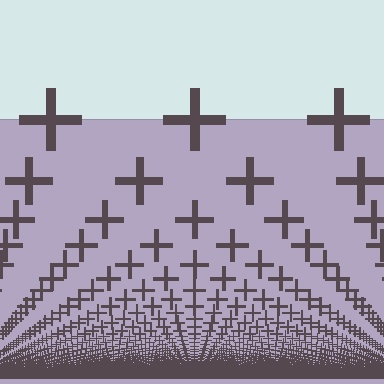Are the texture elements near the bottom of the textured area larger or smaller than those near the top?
Smaller. The gradient is inverted — elements near the bottom are smaller and denser.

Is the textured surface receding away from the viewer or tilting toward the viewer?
The surface appears to tilt toward the viewer. Texture elements get larger and sparser toward the top.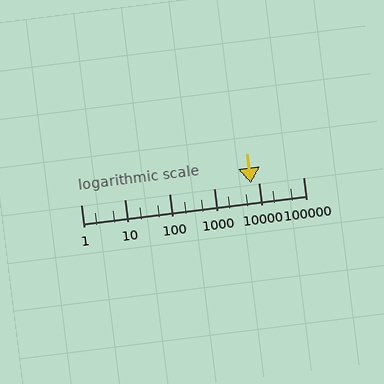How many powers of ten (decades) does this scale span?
The scale spans 5 decades, from 1 to 100000.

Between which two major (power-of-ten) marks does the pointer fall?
The pointer is between 1000 and 10000.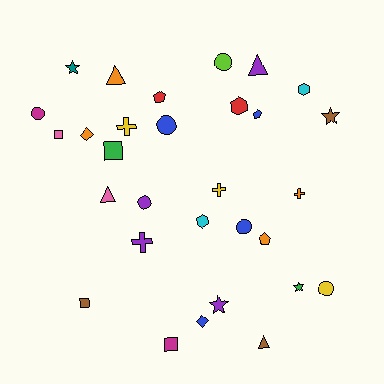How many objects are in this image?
There are 30 objects.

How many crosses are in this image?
There are 4 crosses.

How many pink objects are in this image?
There are 2 pink objects.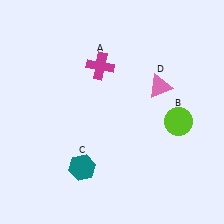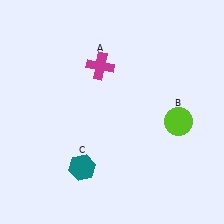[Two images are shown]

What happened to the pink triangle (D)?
The pink triangle (D) was removed in Image 2. It was in the top-right area of Image 1.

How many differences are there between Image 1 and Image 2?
There is 1 difference between the two images.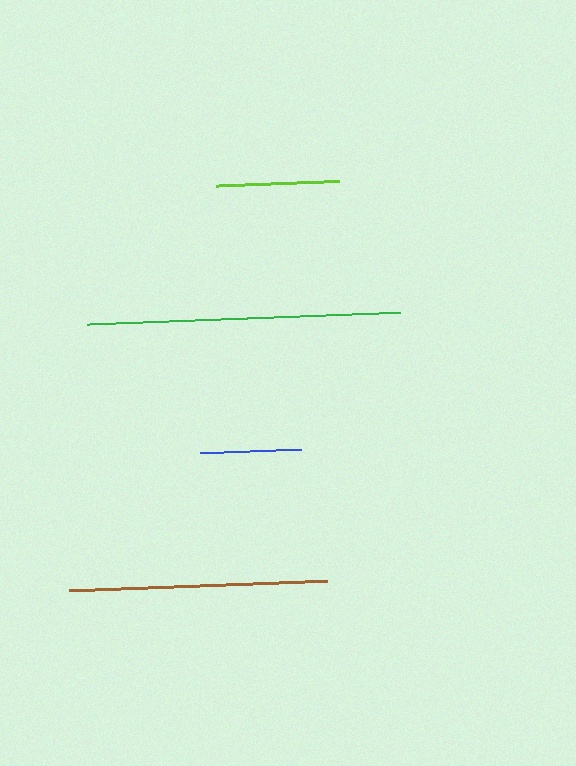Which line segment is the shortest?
The blue line is the shortest at approximately 100 pixels.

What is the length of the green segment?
The green segment is approximately 314 pixels long.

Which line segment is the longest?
The green line is the longest at approximately 314 pixels.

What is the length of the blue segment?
The blue segment is approximately 100 pixels long.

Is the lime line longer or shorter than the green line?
The green line is longer than the lime line.